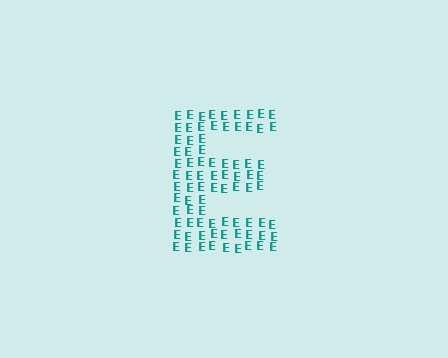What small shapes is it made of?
It is made of small letter E's.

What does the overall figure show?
The overall figure shows the letter E.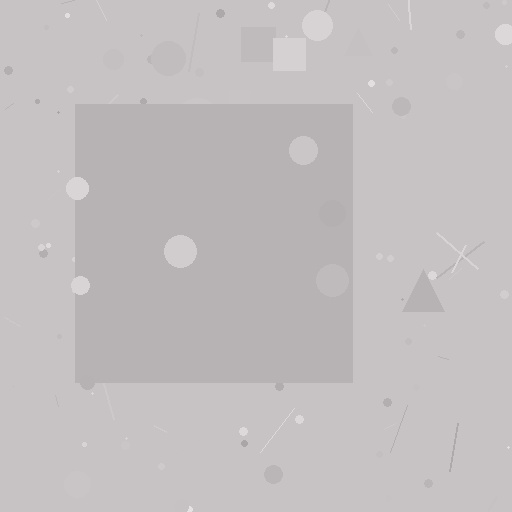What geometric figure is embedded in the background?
A square is embedded in the background.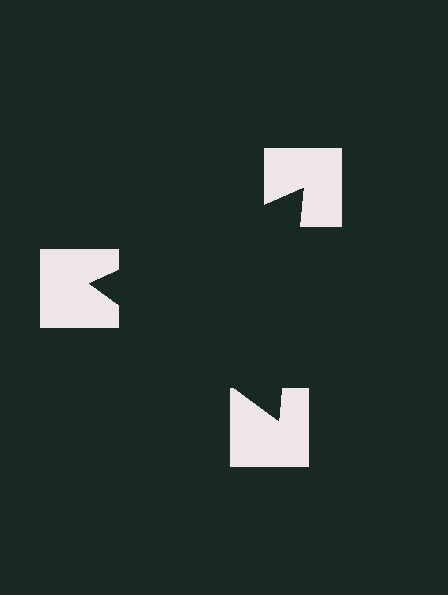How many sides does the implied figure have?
3 sides.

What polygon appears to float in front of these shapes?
An illusory triangle — its edges are inferred from the aligned wedge cuts in the notched squares, not physically drawn.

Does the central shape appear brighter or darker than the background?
It typically appears slightly darker than the background, even though no actual brightness change is drawn.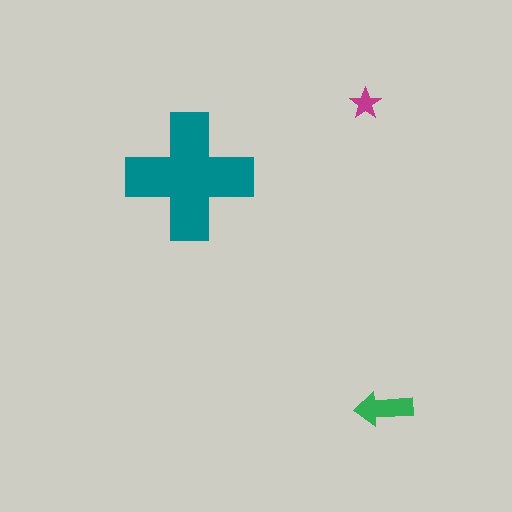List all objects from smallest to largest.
The magenta star, the green arrow, the teal cross.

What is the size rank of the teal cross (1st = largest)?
1st.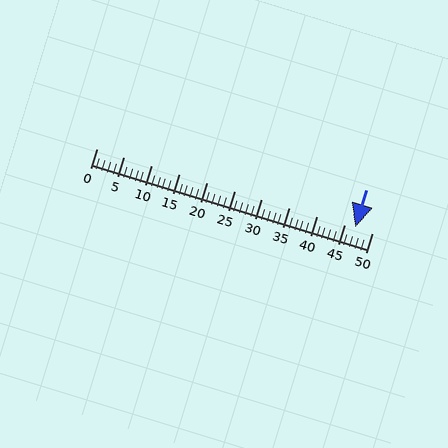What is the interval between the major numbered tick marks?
The major tick marks are spaced 5 units apart.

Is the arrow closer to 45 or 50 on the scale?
The arrow is closer to 45.